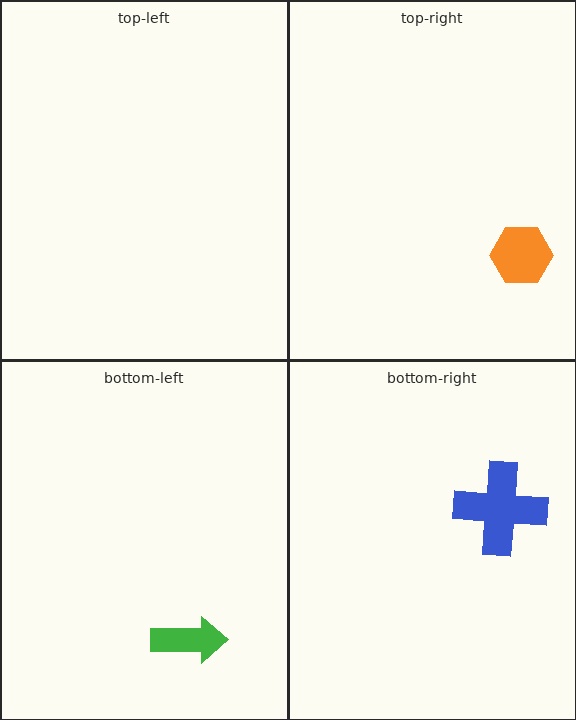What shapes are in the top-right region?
The orange hexagon.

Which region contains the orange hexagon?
The top-right region.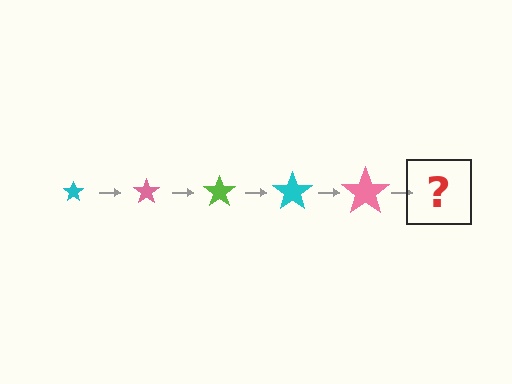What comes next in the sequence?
The next element should be a lime star, larger than the previous one.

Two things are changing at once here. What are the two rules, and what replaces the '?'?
The two rules are that the star grows larger each step and the color cycles through cyan, pink, and lime. The '?' should be a lime star, larger than the previous one.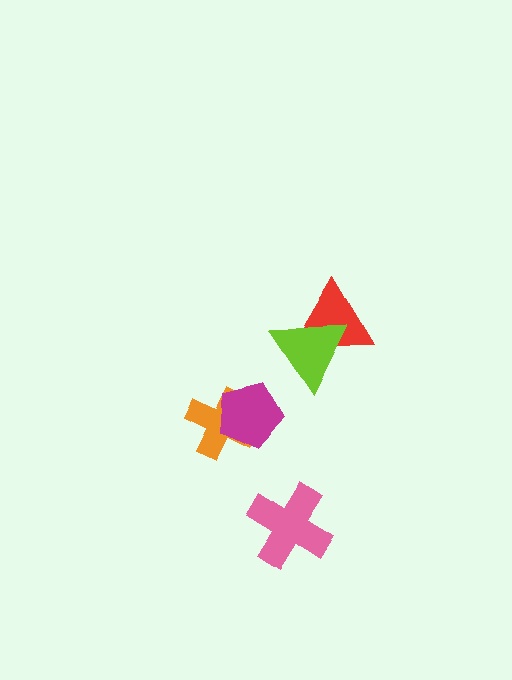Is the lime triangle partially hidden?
No, no other shape covers it.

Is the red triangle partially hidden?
Yes, it is partially covered by another shape.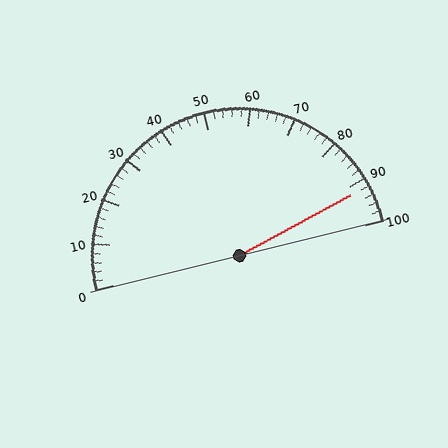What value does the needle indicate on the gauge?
The needle indicates approximately 92.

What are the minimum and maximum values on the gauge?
The gauge ranges from 0 to 100.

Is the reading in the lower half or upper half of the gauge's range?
The reading is in the upper half of the range (0 to 100).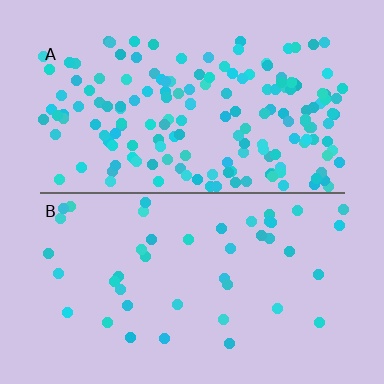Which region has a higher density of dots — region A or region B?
A (the top).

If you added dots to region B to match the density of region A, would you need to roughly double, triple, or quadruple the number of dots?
Approximately quadruple.